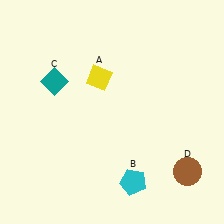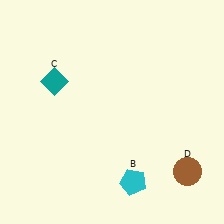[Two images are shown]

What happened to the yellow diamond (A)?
The yellow diamond (A) was removed in Image 2. It was in the top-left area of Image 1.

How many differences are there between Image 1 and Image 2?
There is 1 difference between the two images.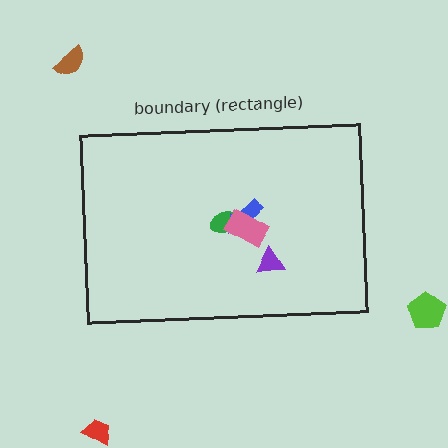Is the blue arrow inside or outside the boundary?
Inside.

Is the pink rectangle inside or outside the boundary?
Inside.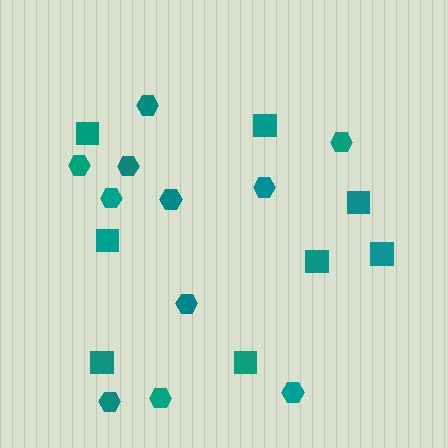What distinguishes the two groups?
There are 2 groups: one group of hexagons (11) and one group of squares (8).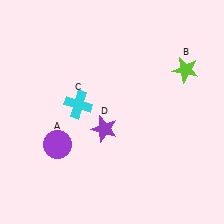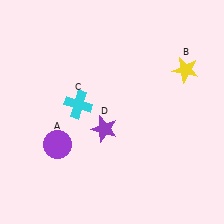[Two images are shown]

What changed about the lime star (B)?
In Image 1, B is lime. In Image 2, it changed to yellow.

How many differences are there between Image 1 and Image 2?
There is 1 difference between the two images.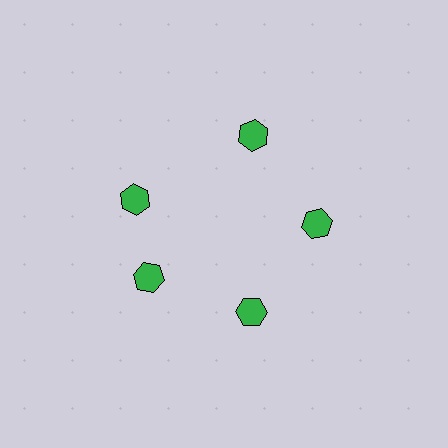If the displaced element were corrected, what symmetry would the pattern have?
It would have 5-fold rotational symmetry — the pattern would map onto itself every 72 degrees.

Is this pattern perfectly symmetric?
No. The 5 green hexagons are arranged in a ring, but one element near the 10 o'clock position is rotated out of alignment along the ring, breaking the 5-fold rotational symmetry.